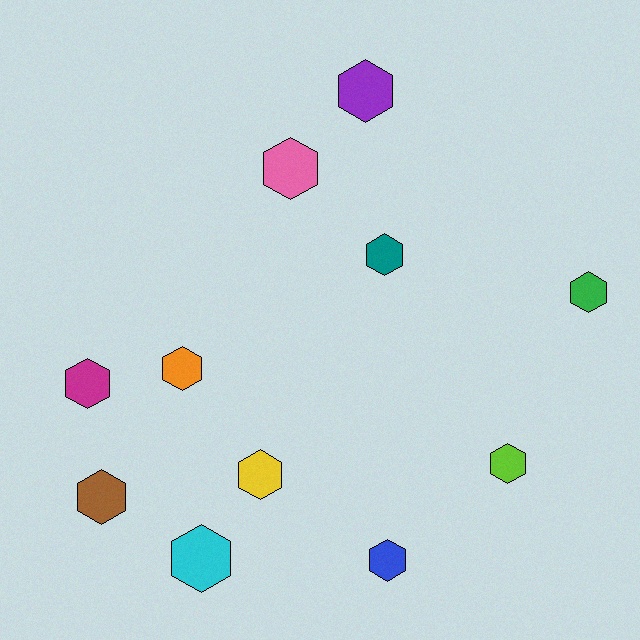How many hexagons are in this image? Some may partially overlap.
There are 11 hexagons.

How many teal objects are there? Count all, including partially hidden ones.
There is 1 teal object.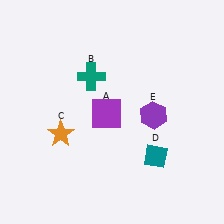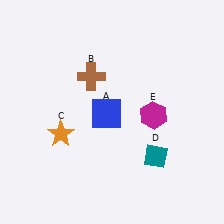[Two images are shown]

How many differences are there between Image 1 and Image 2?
There are 3 differences between the two images.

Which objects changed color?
A changed from purple to blue. B changed from teal to brown. E changed from purple to magenta.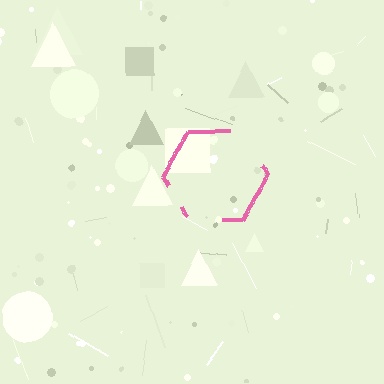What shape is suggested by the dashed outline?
The dashed outline suggests a hexagon.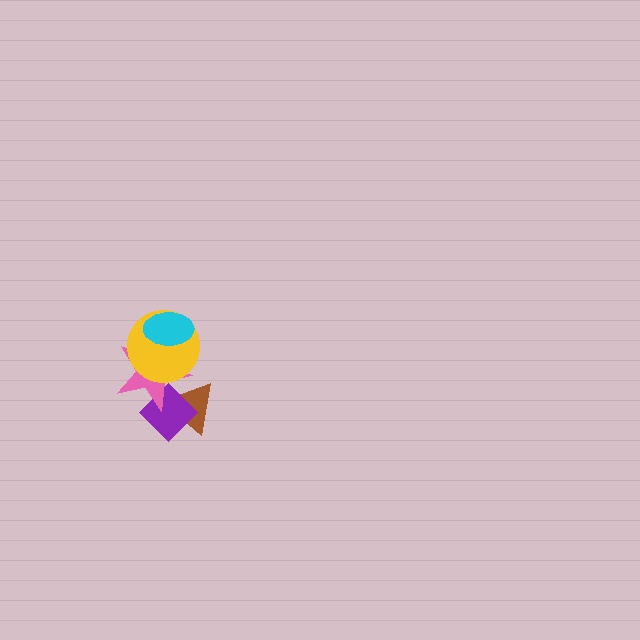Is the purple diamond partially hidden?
Yes, it is partially covered by another shape.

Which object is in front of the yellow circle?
The cyan ellipse is in front of the yellow circle.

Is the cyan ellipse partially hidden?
No, no other shape covers it.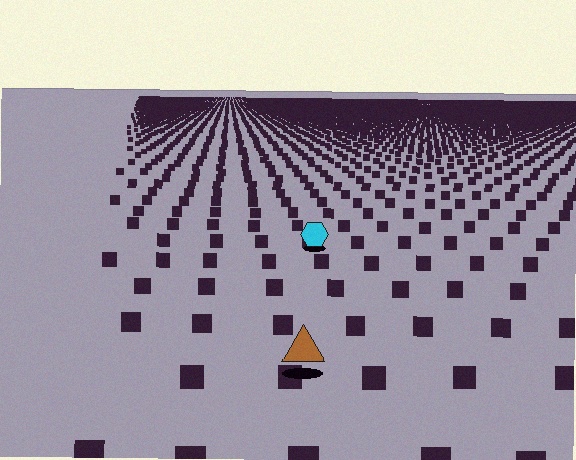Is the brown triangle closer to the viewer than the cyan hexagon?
Yes. The brown triangle is closer — you can tell from the texture gradient: the ground texture is coarser near it.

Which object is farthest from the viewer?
The cyan hexagon is farthest from the viewer. It appears smaller and the ground texture around it is denser.